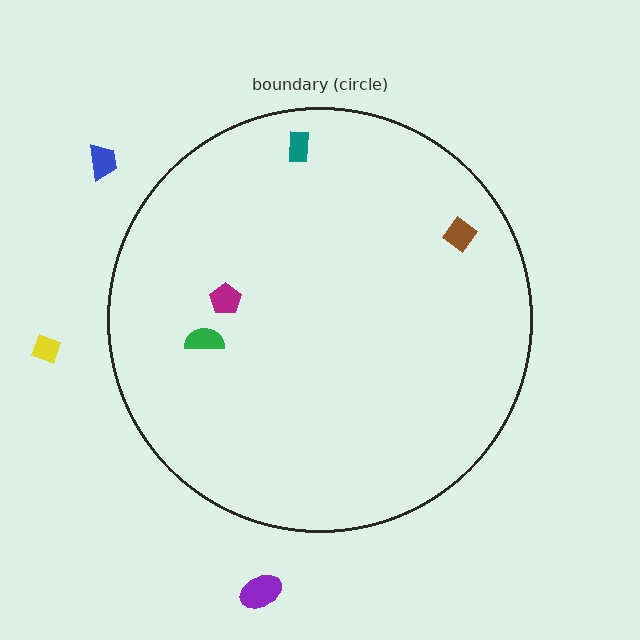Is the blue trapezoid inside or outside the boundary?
Outside.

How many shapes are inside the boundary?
4 inside, 3 outside.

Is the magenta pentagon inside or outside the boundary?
Inside.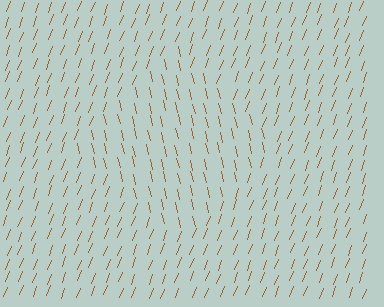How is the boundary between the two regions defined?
The boundary is defined purely by a change in line orientation (approximately 34 degrees difference). All lines are the same color and thickness.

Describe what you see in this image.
The image is filled with small brown line segments. A diamond region in the image has lines oriented differently from the surrounding lines, creating a visible texture boundary.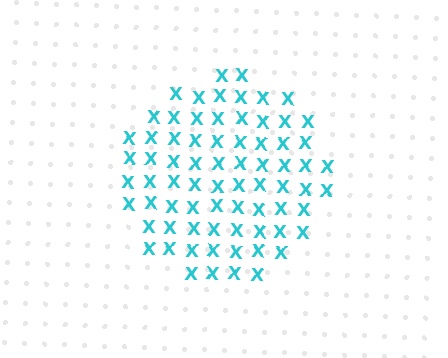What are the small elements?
The small elements are letter X's.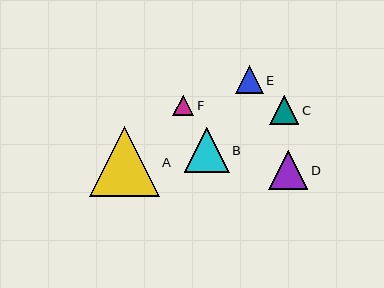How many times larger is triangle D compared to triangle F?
Triangle D is approximately 1.9 times the size of triangle F.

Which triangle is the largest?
Triangle A is the largest with a size of approximately 70 pixels.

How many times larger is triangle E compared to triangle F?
Triangle E is approximately 1.3 times the size of triangle F.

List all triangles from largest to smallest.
From largest to smallest: A, B, D, C, E, F.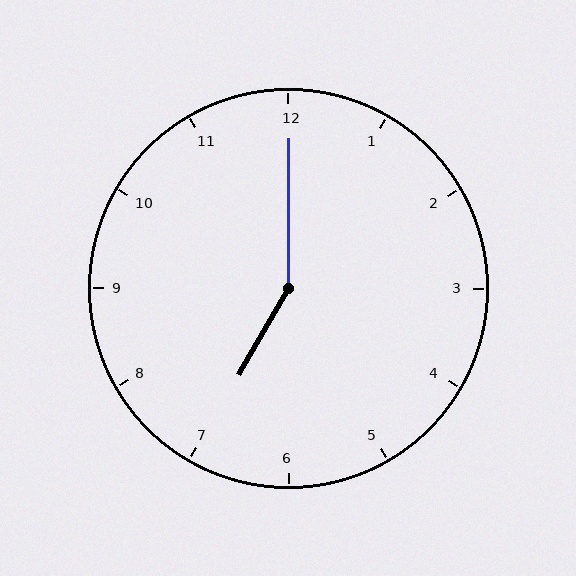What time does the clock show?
7:00.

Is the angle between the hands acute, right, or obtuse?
It is obtuse.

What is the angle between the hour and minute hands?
Approximately 150 degrees.